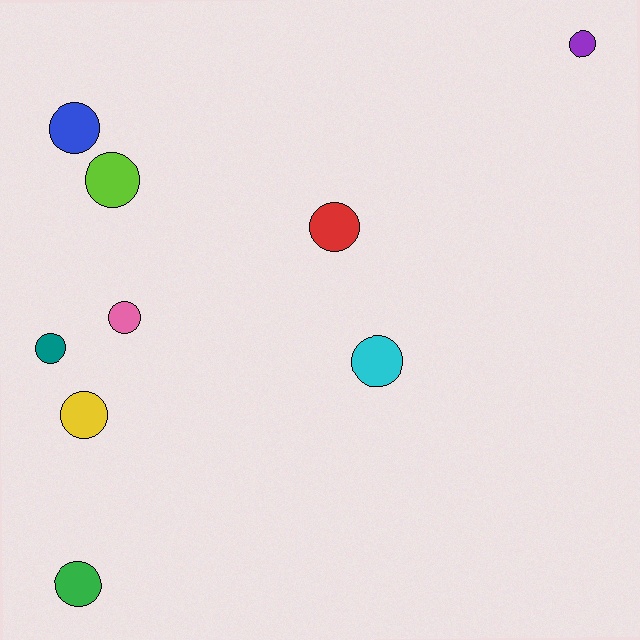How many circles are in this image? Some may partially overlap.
There are 9 circles.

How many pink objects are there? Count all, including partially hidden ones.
There is 1 pink object.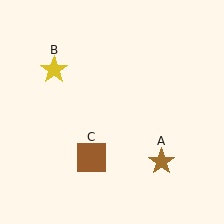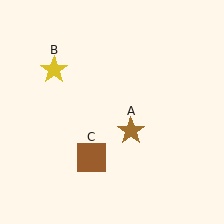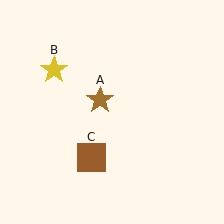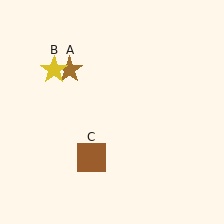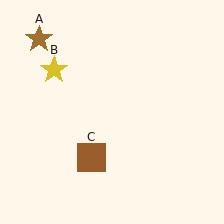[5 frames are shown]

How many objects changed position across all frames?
1 object changed position: brown star (object A).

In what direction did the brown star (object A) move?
The brown star (object A) moved up and to the left.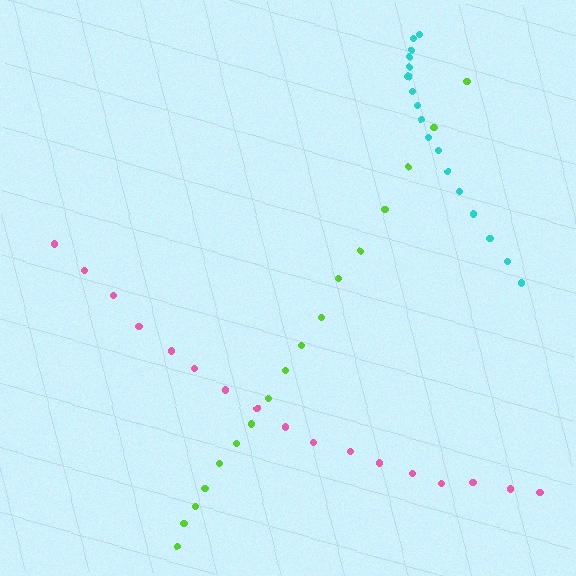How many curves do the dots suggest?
There are 3 distinct paths.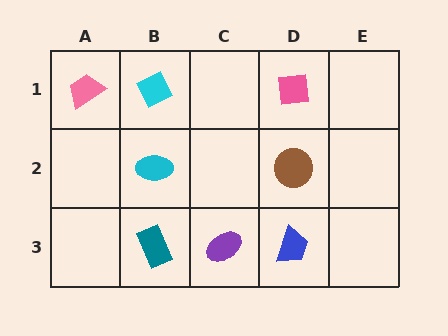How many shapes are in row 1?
3 shapes.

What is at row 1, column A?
A pink trapezoid.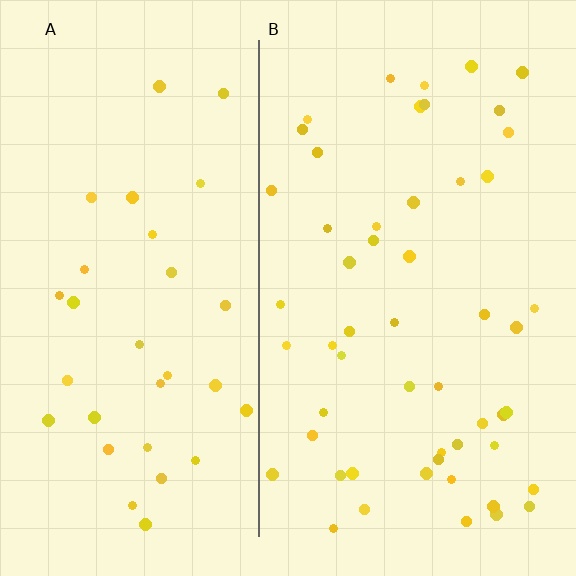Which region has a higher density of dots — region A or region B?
B (the right).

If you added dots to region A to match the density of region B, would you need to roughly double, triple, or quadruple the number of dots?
Approximately double.